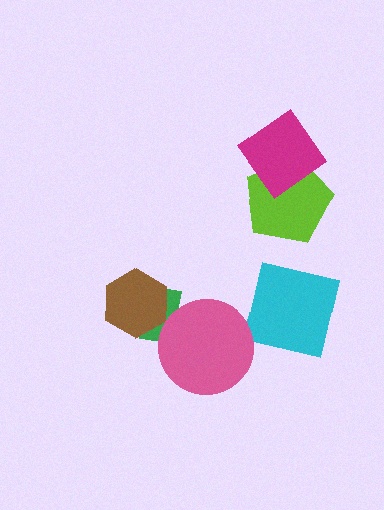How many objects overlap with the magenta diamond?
1 object overlaps with the magenta diamond.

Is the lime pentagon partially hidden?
Yes, it is partially covered by another shape.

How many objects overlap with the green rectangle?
2 objects overlap with the green rectangle.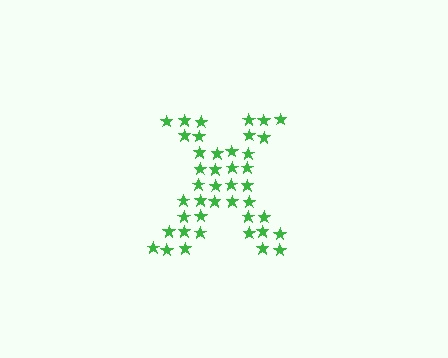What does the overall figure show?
The overall figure shows the letter X.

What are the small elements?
The small elements are stars.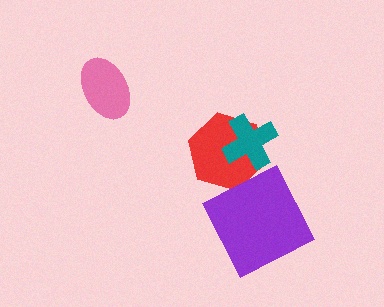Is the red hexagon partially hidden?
Yes, it is partially covered by another shape.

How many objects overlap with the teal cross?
1 object overlaps with the teal cross.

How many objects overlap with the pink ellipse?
0 objects overlap with the pink ellipse.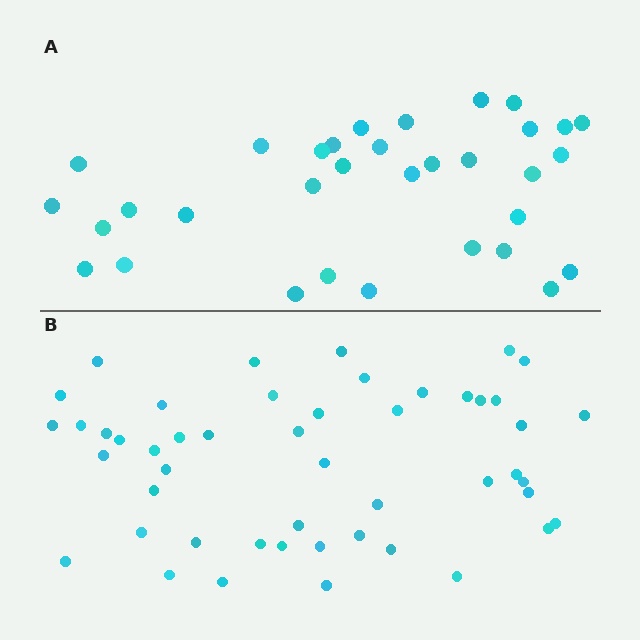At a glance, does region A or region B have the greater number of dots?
Region B (the bottom region) has more dots.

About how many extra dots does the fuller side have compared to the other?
Region B has approximately 15 more dots than region A.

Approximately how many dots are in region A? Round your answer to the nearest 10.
About 30 dots. (The exact count is 33, which rounds to 30.)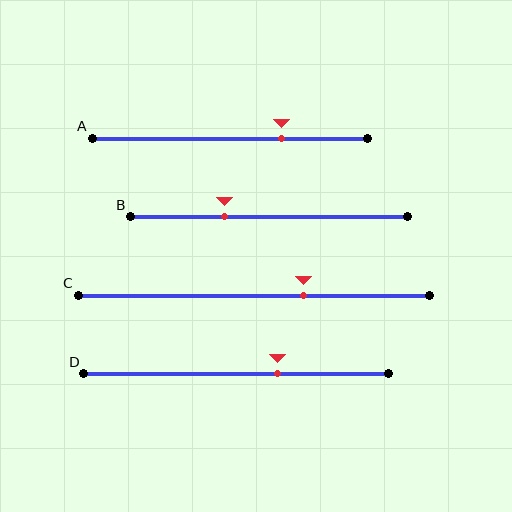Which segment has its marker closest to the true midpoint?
Segment D has its marker closest to the true midpoint.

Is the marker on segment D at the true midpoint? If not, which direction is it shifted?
No, the marker on segment D is shifted to the right by about 14% of the segment length.